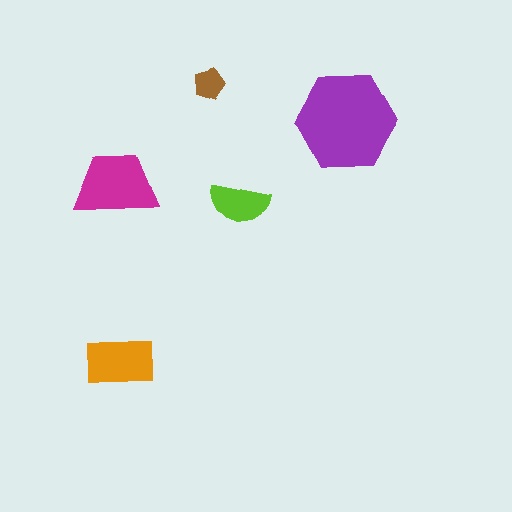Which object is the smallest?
The brown pentagon.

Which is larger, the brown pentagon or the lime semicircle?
The lime semicircle.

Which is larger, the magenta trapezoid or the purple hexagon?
The purple hexagon.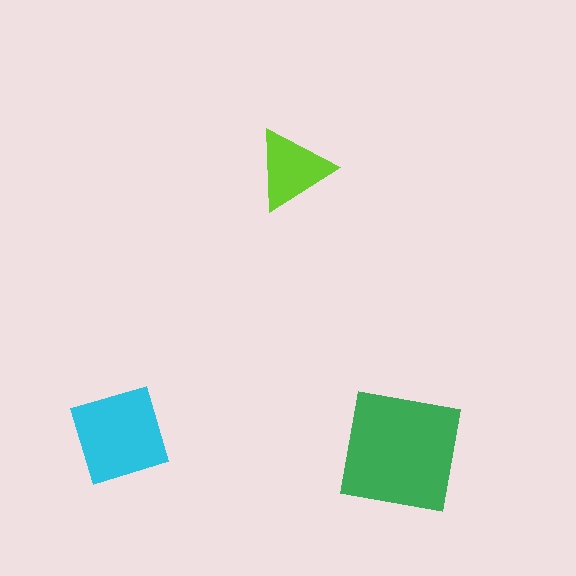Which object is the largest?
The green square.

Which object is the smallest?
The lime triangle.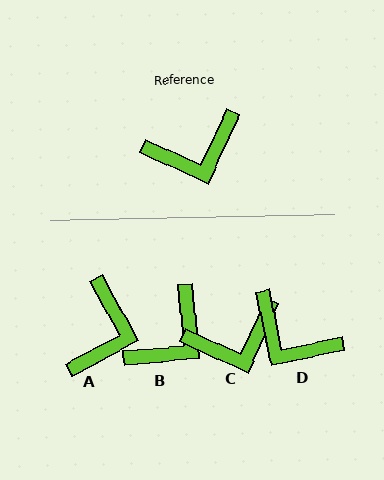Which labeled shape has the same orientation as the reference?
C.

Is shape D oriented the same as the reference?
No, it is off by about 53 degrees.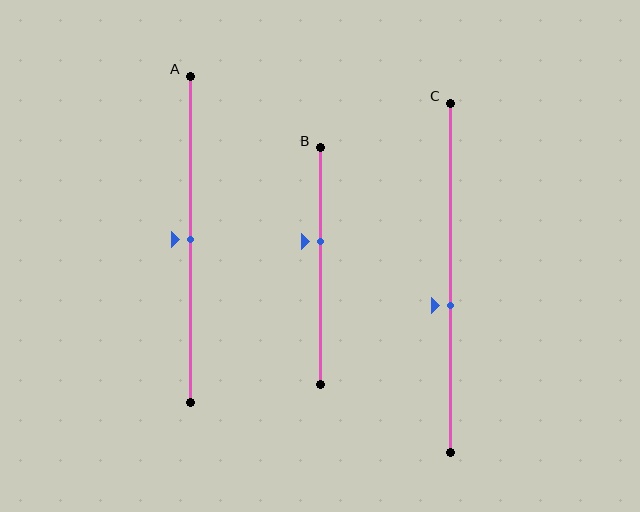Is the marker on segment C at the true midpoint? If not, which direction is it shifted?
No, the marker on segment C is shifted downward by about 8% of the segment length.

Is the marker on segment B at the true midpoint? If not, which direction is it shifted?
No, the marker on segment B is shifted upward by about 10% of the segment length.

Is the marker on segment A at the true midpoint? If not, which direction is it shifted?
Yes, the marker on segment A is at the true midpoint.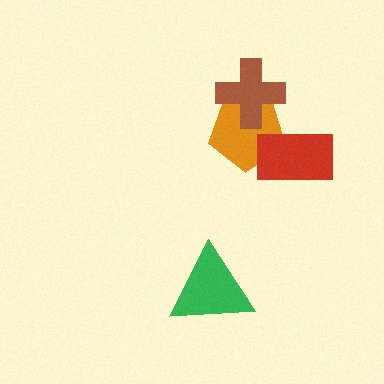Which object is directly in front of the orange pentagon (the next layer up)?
The brown cross is directly in front of the orange pentagon.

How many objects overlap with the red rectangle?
1 object overlaps with the red rectangle.